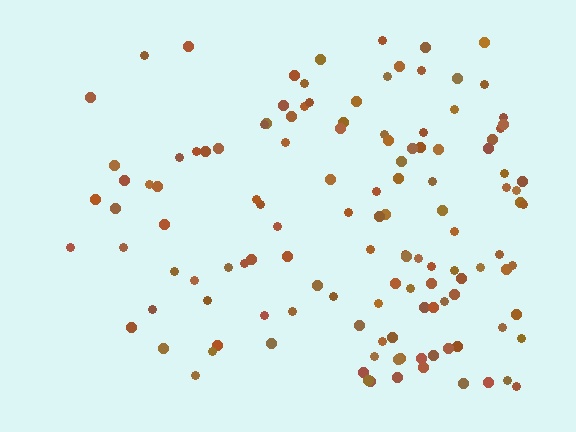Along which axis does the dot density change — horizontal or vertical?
Horizontal.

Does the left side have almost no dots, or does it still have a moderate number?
Still a moderate number, just noticeably fewer than the right.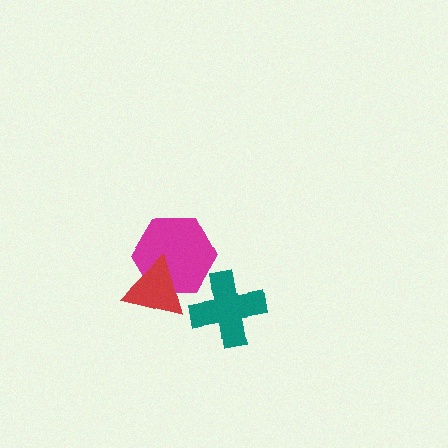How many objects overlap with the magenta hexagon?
1 object overlaps with the magenta hexagon.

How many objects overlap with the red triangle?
1 object overlaps with the red triangle.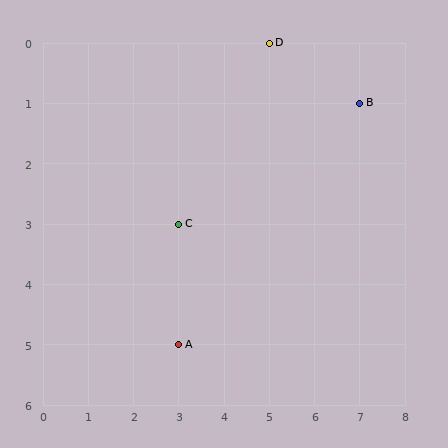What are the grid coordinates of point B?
Point B is at grid coordinates (7, 1).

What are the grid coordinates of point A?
Point A is at grid coordinates (3, 5).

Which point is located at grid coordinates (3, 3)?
Point C is at (3, 3).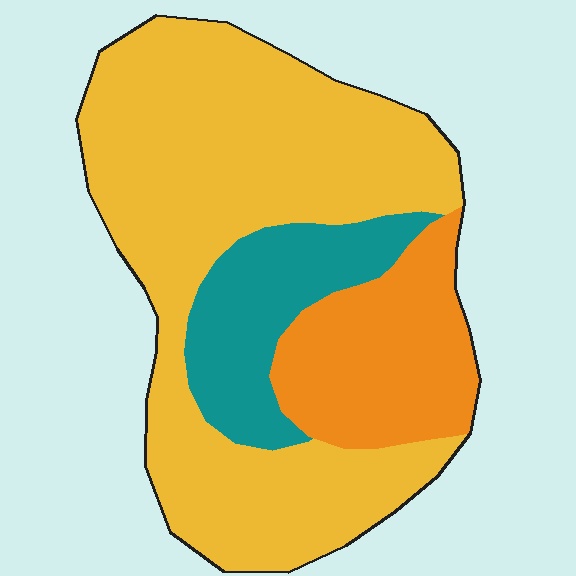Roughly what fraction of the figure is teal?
Teal takes up less than a sixth of the figure.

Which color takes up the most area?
Yellow, at roughly 65%.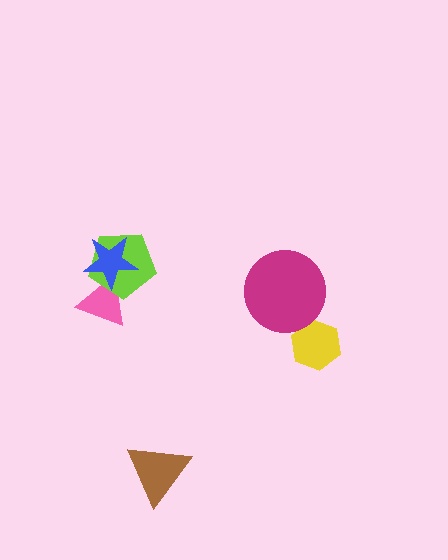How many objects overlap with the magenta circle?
0 objects overlap with the magenta circle.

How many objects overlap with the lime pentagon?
2 objects overlap with the lime pentagon.